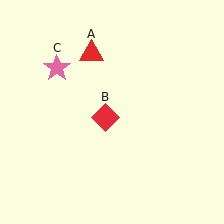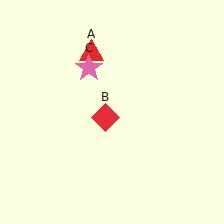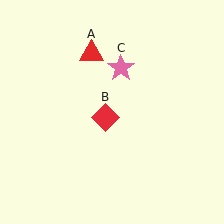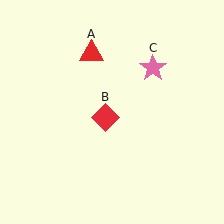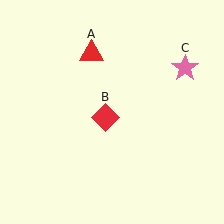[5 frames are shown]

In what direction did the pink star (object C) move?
The pink star (object C) moved right.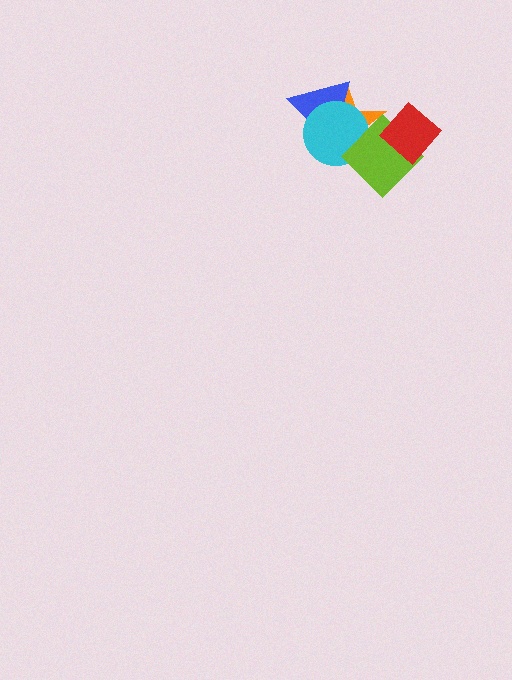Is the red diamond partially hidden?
No, no other shape covers it.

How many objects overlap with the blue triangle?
2 objects overlap with the blue triangle.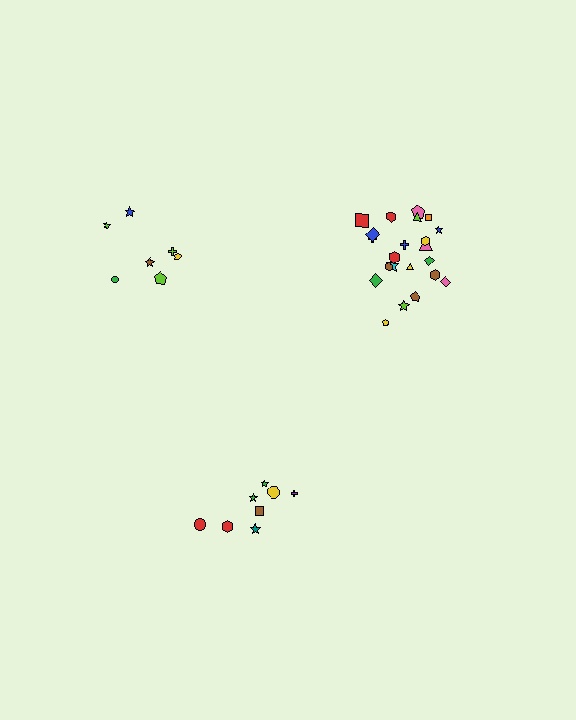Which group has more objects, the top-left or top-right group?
The top-right group.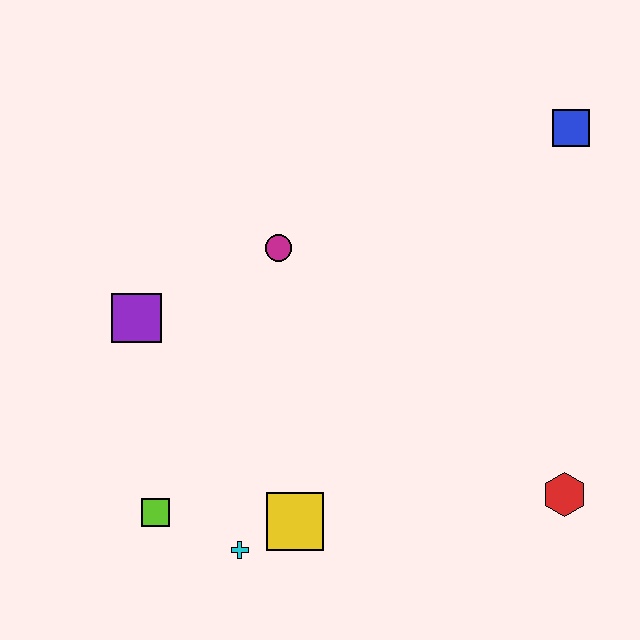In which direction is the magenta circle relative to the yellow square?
The magenta circle is above the yellow square.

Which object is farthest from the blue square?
The lime square is farthest from the blue square.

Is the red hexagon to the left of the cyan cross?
No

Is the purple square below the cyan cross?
No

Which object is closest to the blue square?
The magenta circle is closest to the blue square.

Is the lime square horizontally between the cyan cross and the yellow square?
No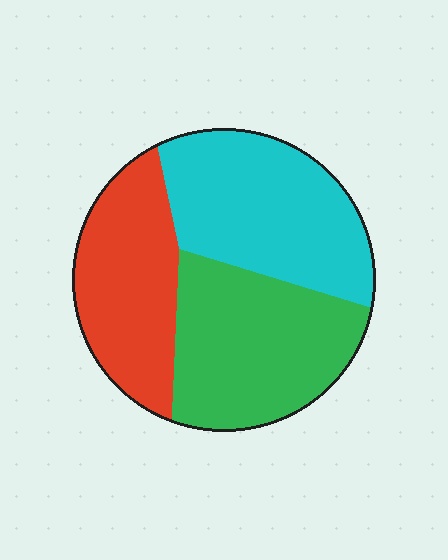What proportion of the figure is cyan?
Cyan takes up about three eighths (3/8) of the figure.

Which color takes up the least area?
Red, at roughly 30%.